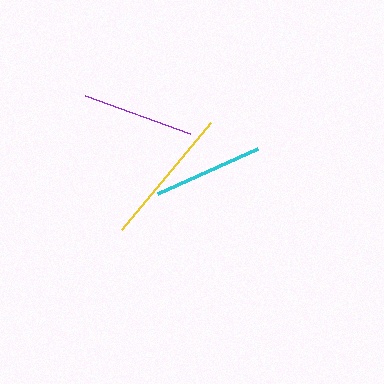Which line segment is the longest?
The yellow line is the longest at approximately 139 pixels.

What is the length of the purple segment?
The purple segment is approximately 112 pixels long.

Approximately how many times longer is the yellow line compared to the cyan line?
The yellow line is approximately 1.3 times the length of the cyan line.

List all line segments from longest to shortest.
From longest to shortest: yellow, purple, cyan.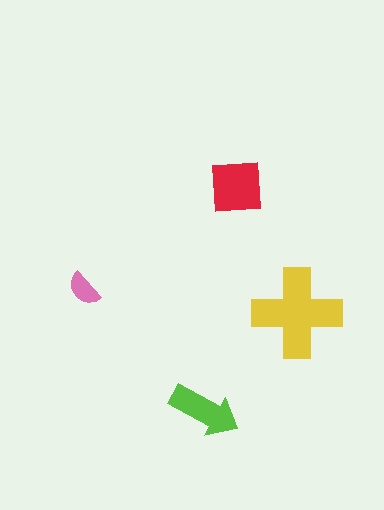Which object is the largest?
The yellow cross.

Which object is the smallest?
The pink semicircle.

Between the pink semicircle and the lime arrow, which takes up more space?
The lime arrow.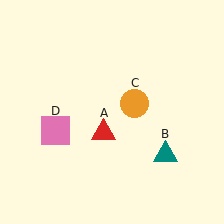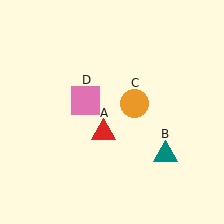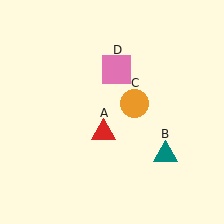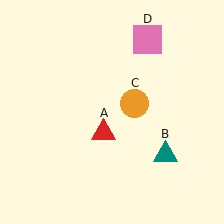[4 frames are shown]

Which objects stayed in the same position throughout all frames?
Red triangle (object A) and teal triangle (object B) and orange circle (object C) remained stationary.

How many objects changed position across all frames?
1 object changed position: pink square (object D).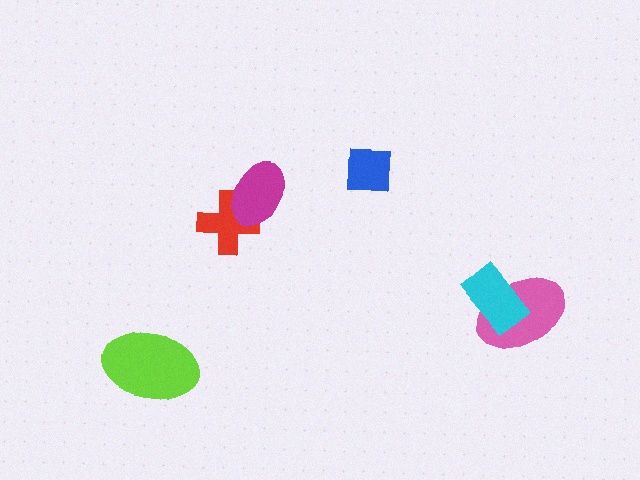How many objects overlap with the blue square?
0 objects overlap with the blue square.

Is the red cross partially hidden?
Yes, it is partially covered by another shape.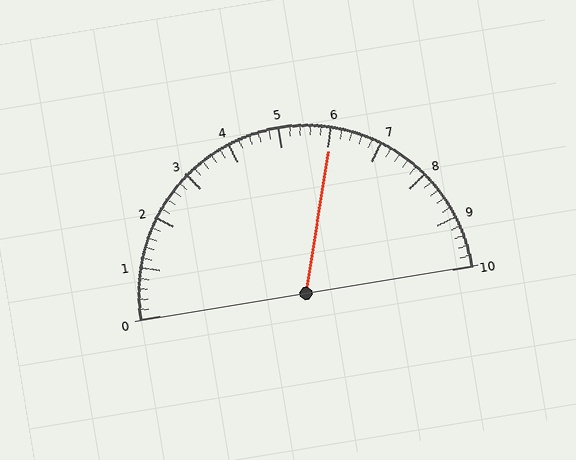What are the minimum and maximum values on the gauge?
The gauge ranges from 0 to 10.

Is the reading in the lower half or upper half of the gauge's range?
The reading is in the upper half of the range (0 to 10).